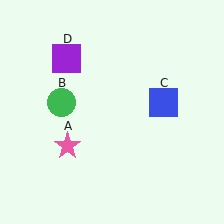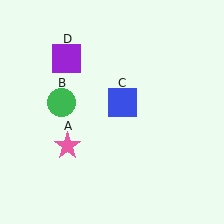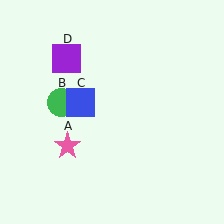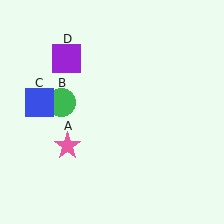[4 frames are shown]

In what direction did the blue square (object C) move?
The blue square (object C) moved left.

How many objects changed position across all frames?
1 object changed position: blue square (object C).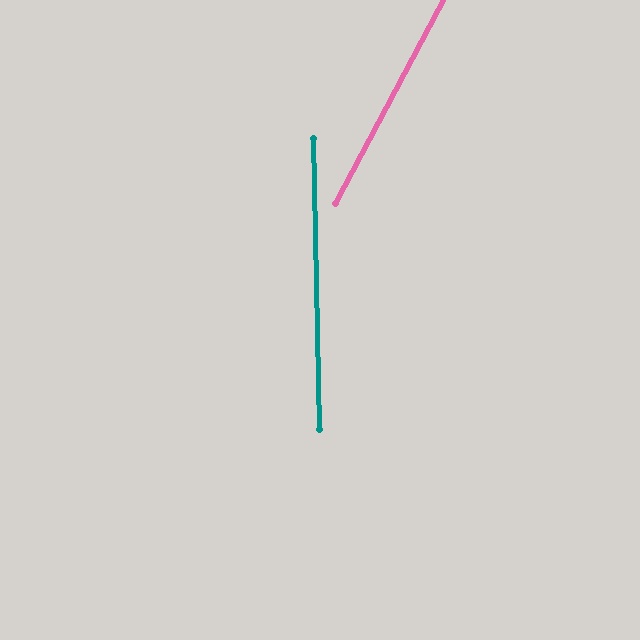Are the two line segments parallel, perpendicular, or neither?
Neither parallel nor perpendicular — they differ by about 29°.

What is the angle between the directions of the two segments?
Approximately 29 degrees.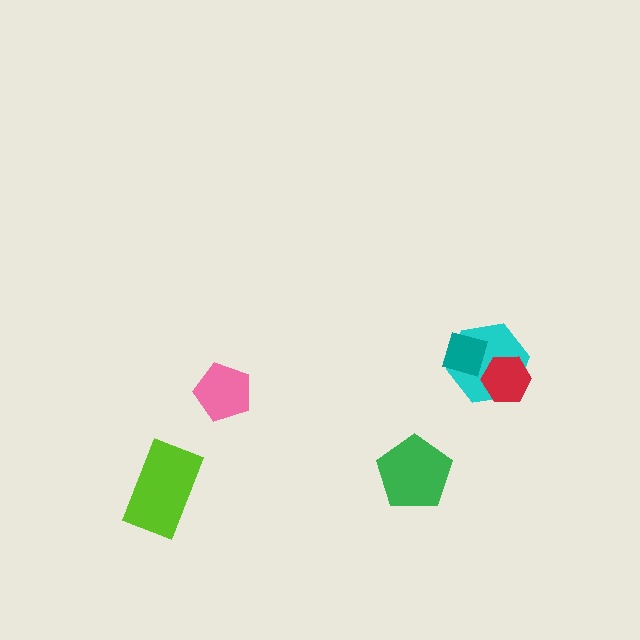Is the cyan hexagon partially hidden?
Yes, it is partially covered by another shape.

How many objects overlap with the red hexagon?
1 object overlaps with the red hexagon.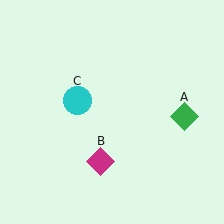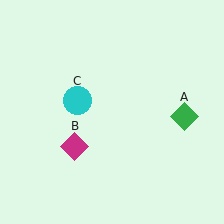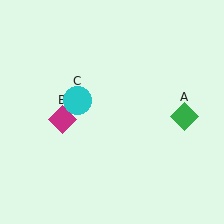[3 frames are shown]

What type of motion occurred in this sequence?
The magenta diamond (object B) rotated clockwise around the center of the scene.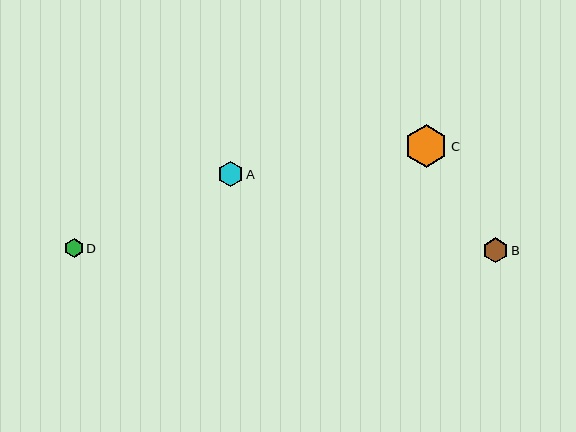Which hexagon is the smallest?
Hexagon D is the smallest with a size of approximately 19 pixels.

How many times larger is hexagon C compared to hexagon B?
Hexagon C is approximately 1.7 times the size of hexagon B.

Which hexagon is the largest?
Hexagon C is the largest with a size of approximately 43 pixels.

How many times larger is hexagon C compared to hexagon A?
Hexagon C is approximately 1.7 times the size of hexagon A.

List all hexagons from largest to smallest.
From largest to smallest: C, A, B, D.